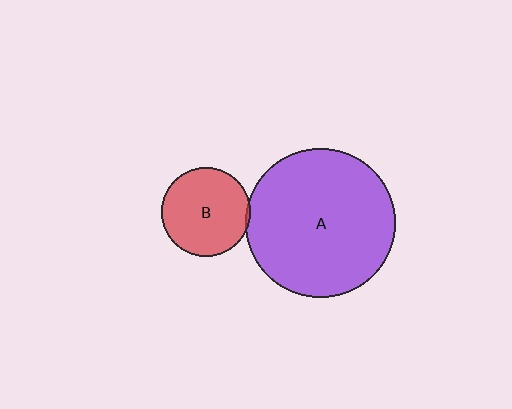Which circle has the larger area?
Circle A (purple).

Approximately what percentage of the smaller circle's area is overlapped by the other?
Approximately 5%.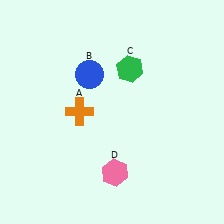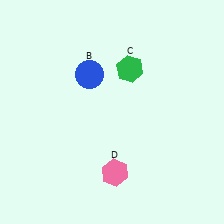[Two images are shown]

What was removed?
The orange cross (A) was removed in Image 2.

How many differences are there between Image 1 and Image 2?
There is 1 difference between the two images.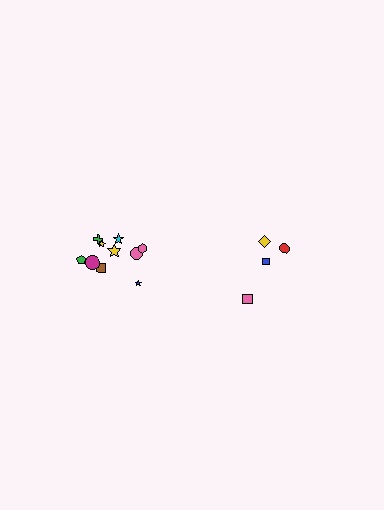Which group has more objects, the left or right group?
The left group.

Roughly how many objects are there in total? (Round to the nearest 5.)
Roughly 15 objects in total.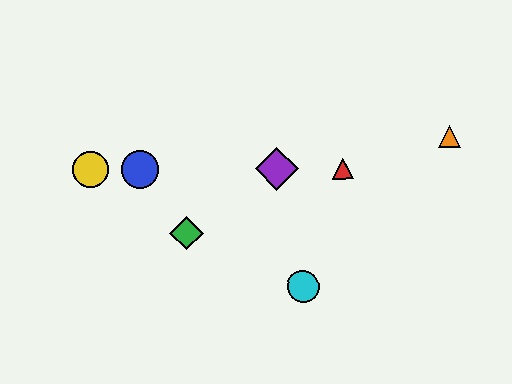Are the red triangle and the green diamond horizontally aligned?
No, the red triangle is at y≈168 and the green diamond is at y≈233.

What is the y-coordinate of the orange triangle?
The orange triangle is at y≈136.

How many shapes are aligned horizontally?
4 shapes (the red triangle, the blue circle, the yellow circle, the purple diamond) are aligned horizontally.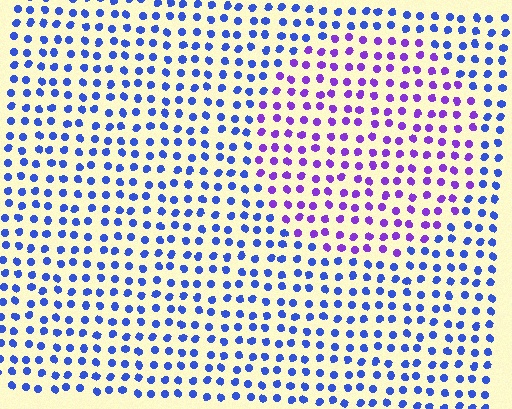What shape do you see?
I see a circle.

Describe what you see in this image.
The image is filled with small blue elements in a uniform arrangement. A circle-shaped region is visible where the elements are tinted to a slightly different hue, forming a subtle color boundary.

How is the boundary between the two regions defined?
The boundary is defined purely by a slight shift in hue (about 44 degrees). Spacing, size, and orientation are identical on both sides.